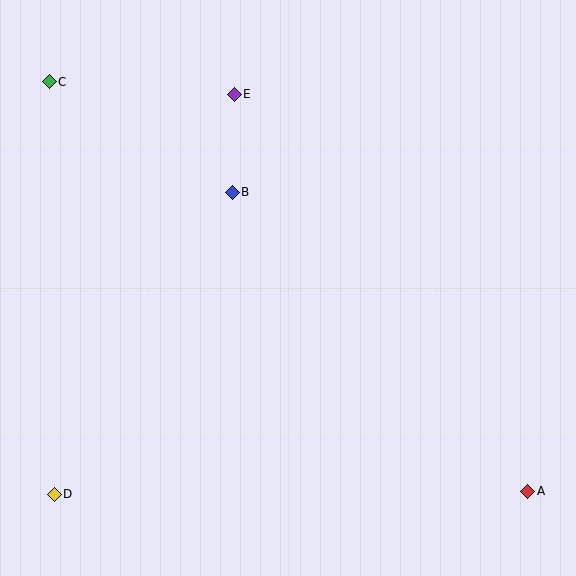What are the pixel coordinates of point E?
Point E is at (234, 94).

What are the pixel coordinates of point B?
Point B is at (232, 192).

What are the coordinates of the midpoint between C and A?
The midpoint between C and A is at (288, 287).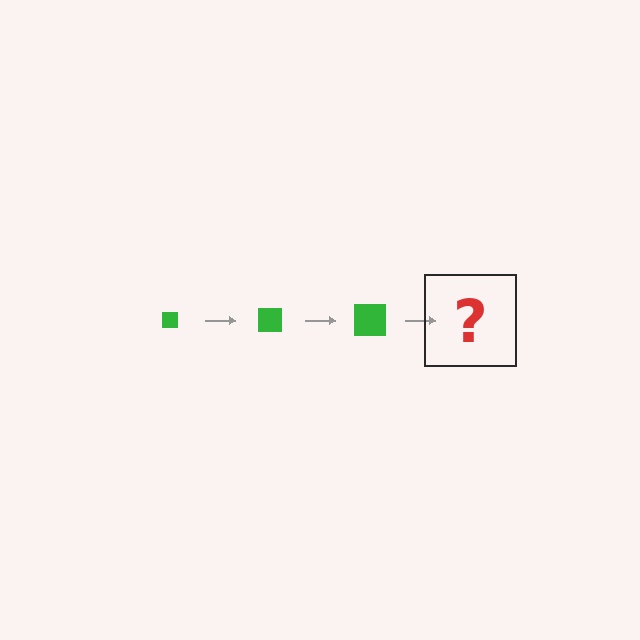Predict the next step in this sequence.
The next step is a green square, larger than the previous one.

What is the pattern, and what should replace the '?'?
The pattern is that the square gets progressively larger each step. The '?' should be a green square, larger than the previous one.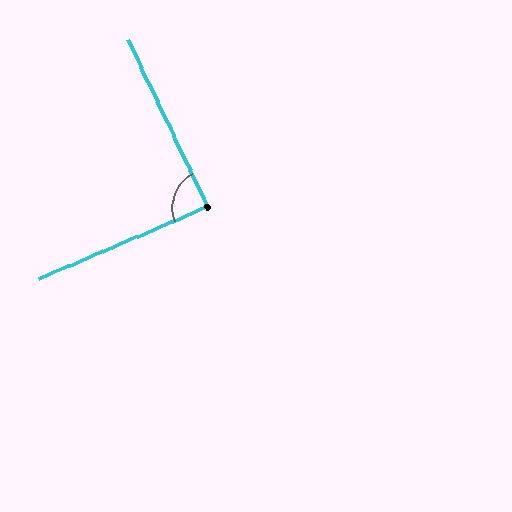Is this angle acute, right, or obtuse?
It is approximately a right angle.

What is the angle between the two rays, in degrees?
Approximately 87 degrees.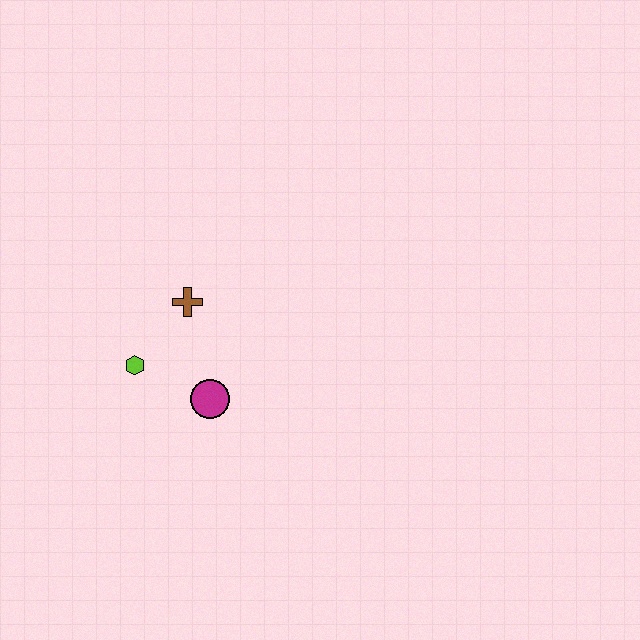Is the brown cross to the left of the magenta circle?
Yes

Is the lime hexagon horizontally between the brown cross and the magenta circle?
No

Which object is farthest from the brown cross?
The magenta circle is farthest from the brown cross.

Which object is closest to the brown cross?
The lime hexagon is closest to the brown cross.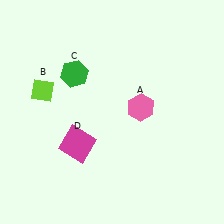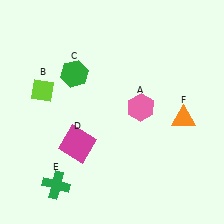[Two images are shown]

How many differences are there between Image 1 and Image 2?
There are 2 differences between the two images.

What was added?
A green cross (E), an orange triangle (F) were added in Image 2.